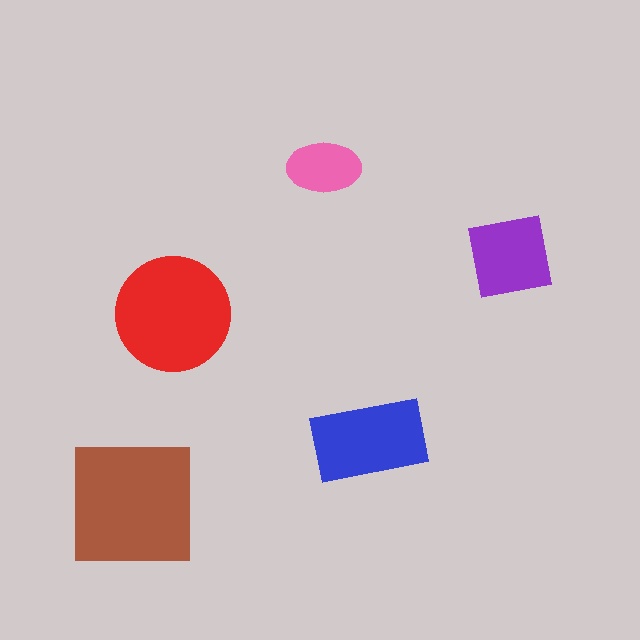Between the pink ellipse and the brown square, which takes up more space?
The brown square.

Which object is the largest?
The brown square.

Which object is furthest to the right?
The purple square is rightmost.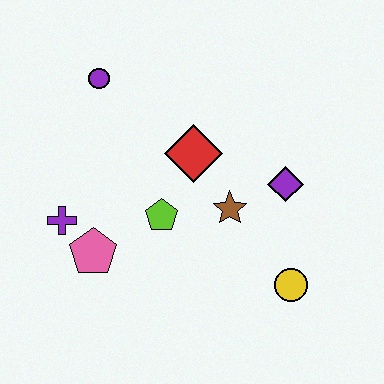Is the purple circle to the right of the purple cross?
Yes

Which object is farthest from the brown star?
The purple circle is farthest from the brown star.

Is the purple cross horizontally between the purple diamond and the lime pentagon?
No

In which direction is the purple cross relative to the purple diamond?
The purple cross is to the left of the purple diamond.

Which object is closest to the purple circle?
The red diamond is closest to the purple circle.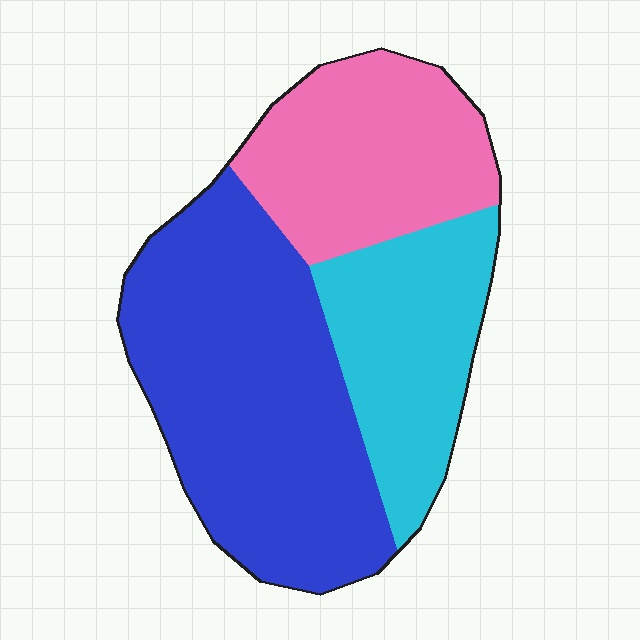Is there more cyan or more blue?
Blue.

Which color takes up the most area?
Blue, at roughly 50%.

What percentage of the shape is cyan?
Cyan takes up between a sixth and a third of the shape.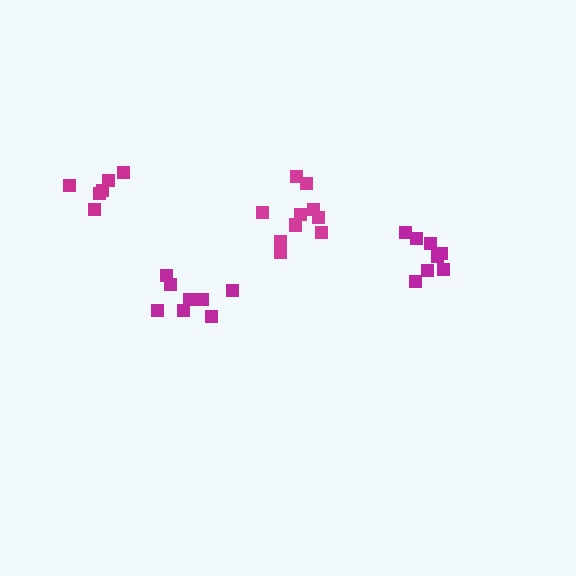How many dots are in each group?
Group 1: 8 dots, Group 2: 10 dots, Group 3: 6 dots, Group 4: 8 dots (32 total).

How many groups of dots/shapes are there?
There are 4 groups.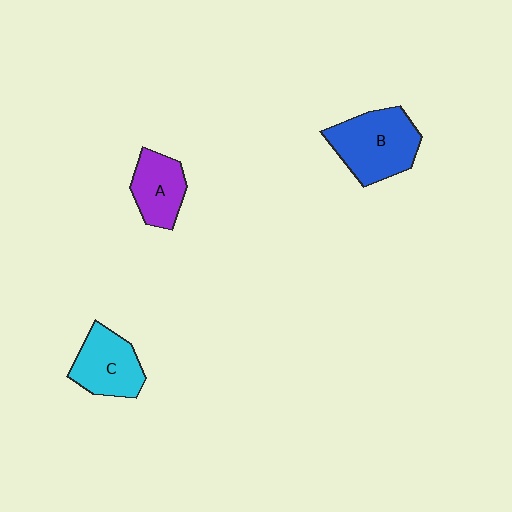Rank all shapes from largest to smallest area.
From largest to smallest: B (blue), C (cyan), A (purple).